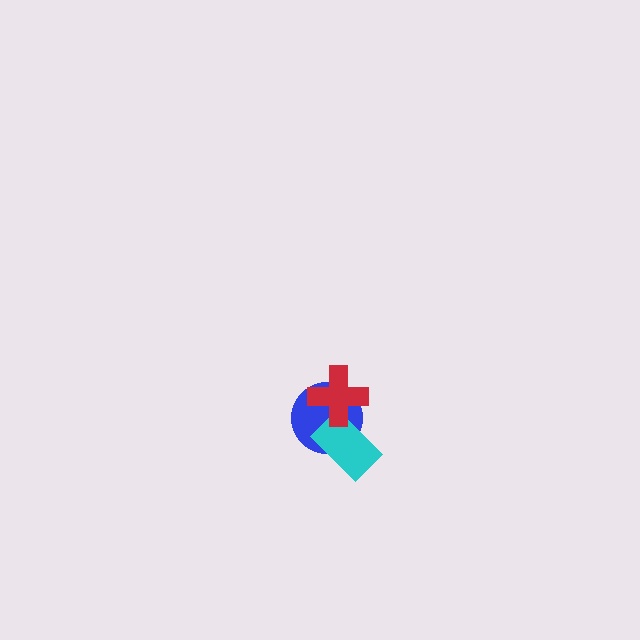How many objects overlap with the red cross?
2 objects overlap with the red cross.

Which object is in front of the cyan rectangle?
The red cross is in front of the cyan rectangle.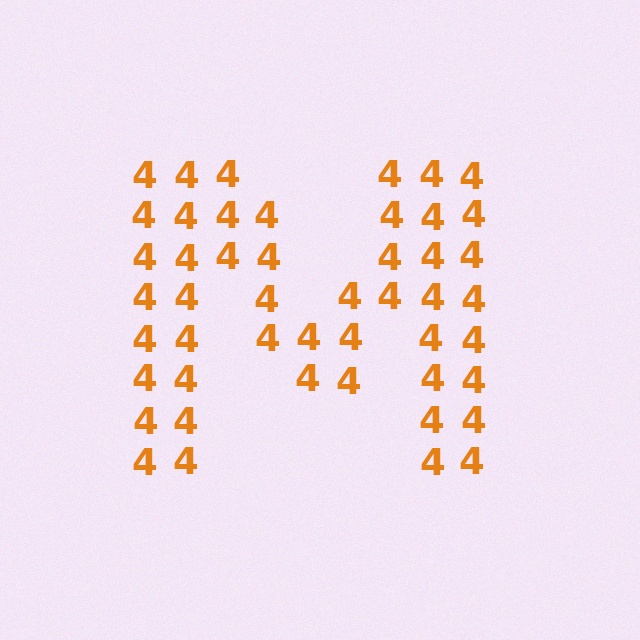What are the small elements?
The small elements are digit 4's.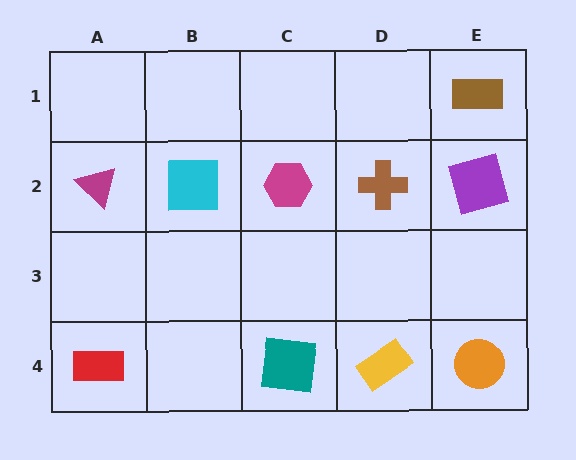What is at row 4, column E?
An orange circle.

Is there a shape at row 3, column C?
No, that cell is empty.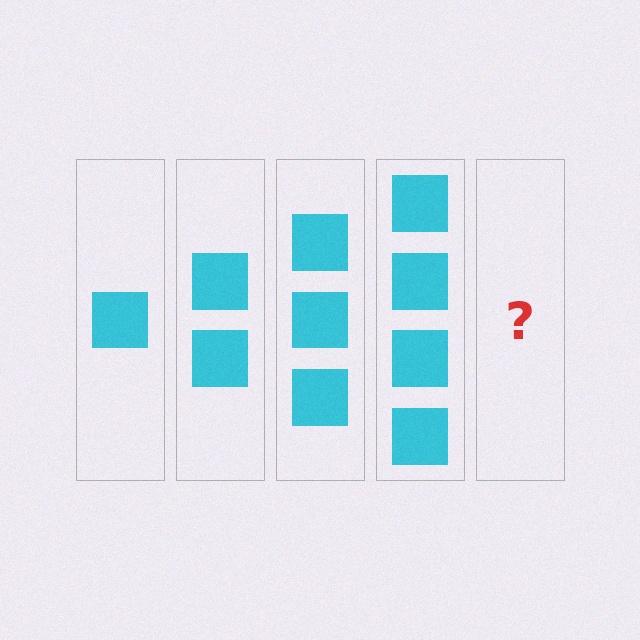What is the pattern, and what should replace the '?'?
The pattern is that each step adds one more square. The '?' should be 5 squares.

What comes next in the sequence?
The next element should be 5 squares.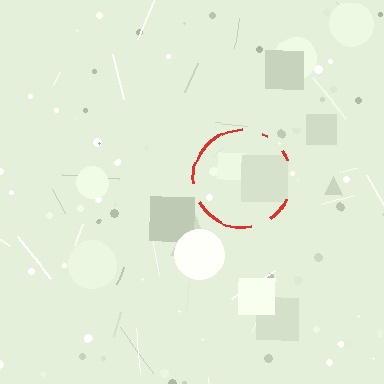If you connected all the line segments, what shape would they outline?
They would outline a circle.